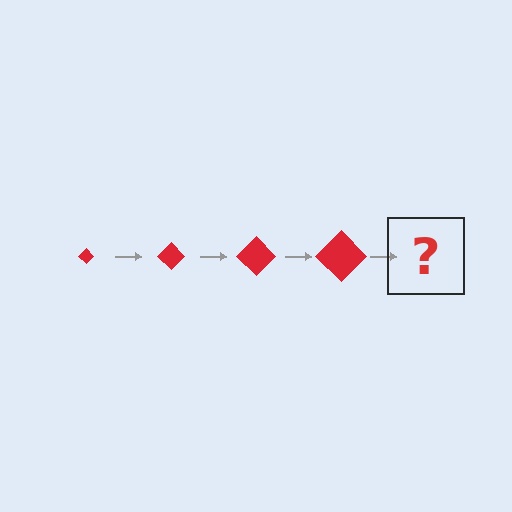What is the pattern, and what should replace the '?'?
The pattern is that the diamond gets progressively larger each step. The '?' should be a red diamond, larger than the previous one.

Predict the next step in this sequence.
The next step is a red diamond, larger than the previous one.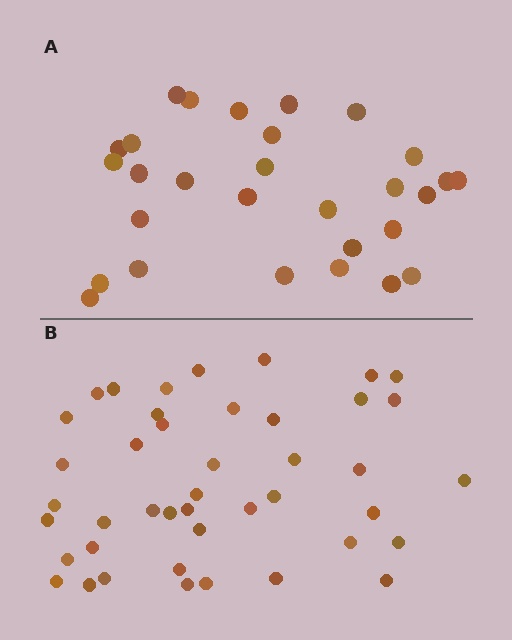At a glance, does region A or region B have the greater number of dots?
Region B (the bottom region) has more dots.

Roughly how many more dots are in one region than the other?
Region B has approximately 15 more dots than region A.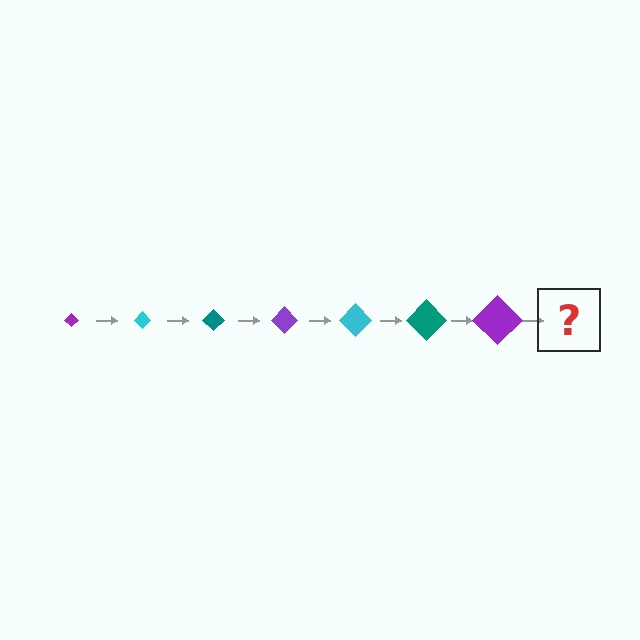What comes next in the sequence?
The next element should be a cyan diamond, larger than the previous one.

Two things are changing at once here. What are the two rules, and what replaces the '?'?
The two rules are that the diamond grows larger each step and the color cycles through purple, cyan, and teal. The '?' should be a cyan diamond, larger than the previous one.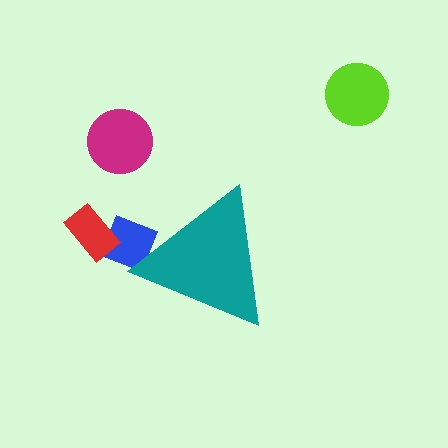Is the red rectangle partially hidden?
No, the red rectangle is fully visible.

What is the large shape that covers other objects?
A teal triangle.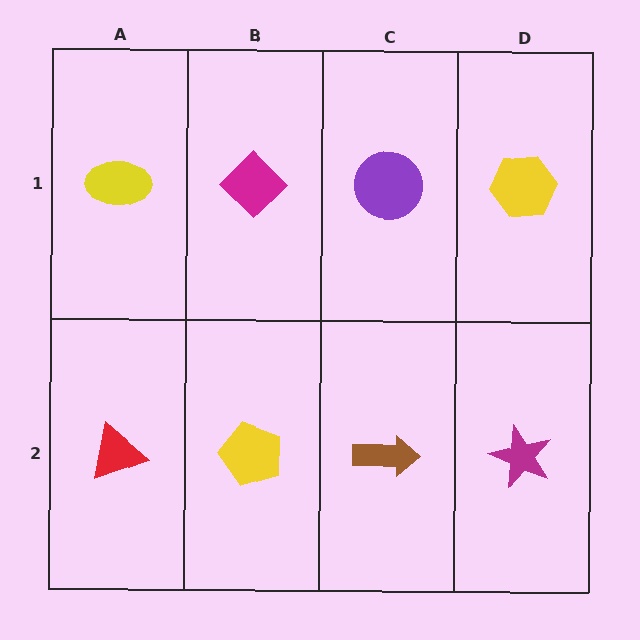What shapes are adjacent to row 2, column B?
A magenta diamond (row 1, column B), a red triangle (row 2, column A), a brown arrow (row 2, column C).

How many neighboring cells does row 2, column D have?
2.